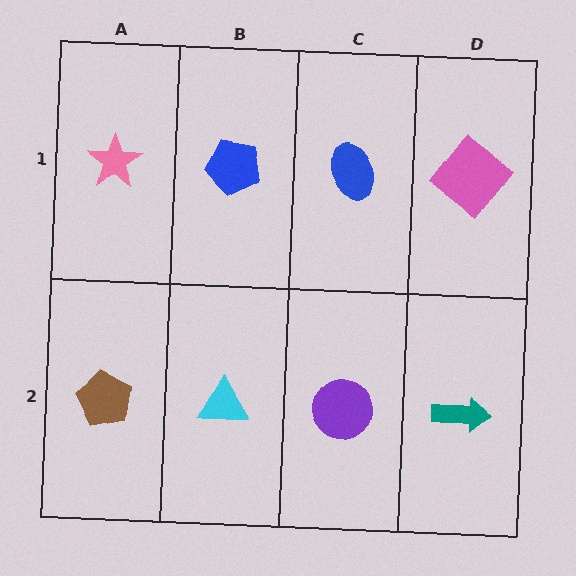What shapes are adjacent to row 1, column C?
A purple circle (row 2, column C), a blue pentagon (row 1, column B), a pink diamond (row 1, column D).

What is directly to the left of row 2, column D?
A purple circle.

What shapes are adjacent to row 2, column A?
A pink star (row 1, column A), a cyan triangle (row 2, column B).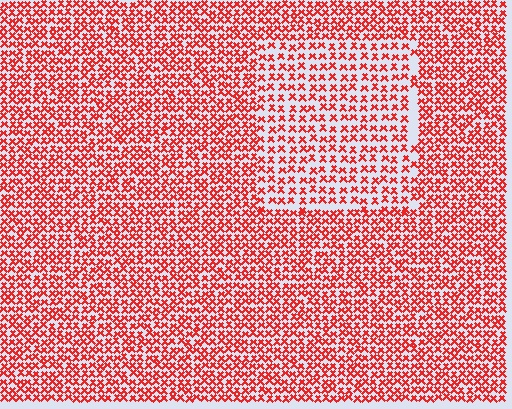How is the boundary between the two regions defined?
The boundary is defined by a change in element density (approximately 1.6x ratio). All elements are the same color, size, and shape.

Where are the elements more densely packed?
The elements are more densely packed outside the rectangle boundary.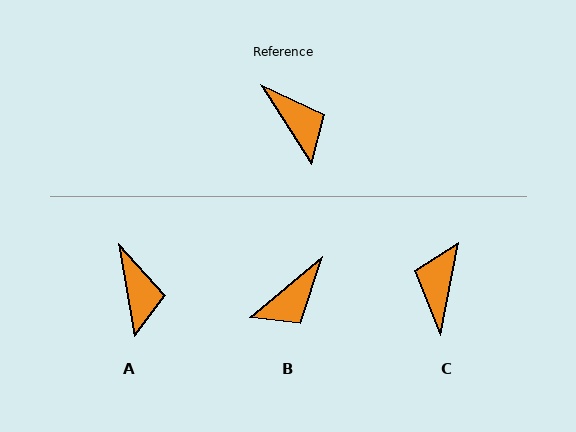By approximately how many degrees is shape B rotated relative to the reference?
Approximately 83 degrees clockwise.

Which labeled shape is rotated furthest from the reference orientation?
C, about 137 degrees away.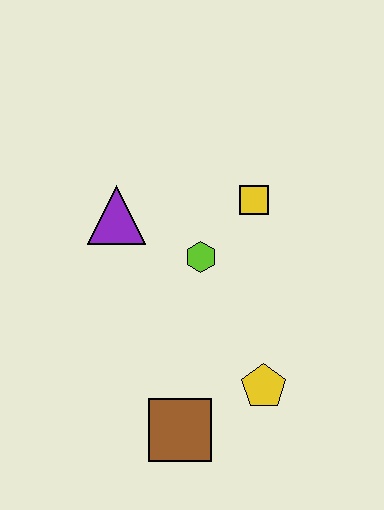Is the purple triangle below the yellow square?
Yes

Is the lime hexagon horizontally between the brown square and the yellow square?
Yes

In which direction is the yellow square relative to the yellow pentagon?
The yellow square is above the yellow pentagon.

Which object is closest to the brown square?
The yellow pentagon is closest to the brown square.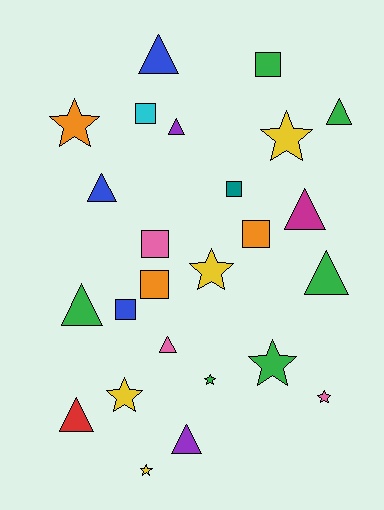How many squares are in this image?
There are 7 squares.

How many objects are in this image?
There are 25 objects.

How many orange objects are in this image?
There are 3 orange objects.